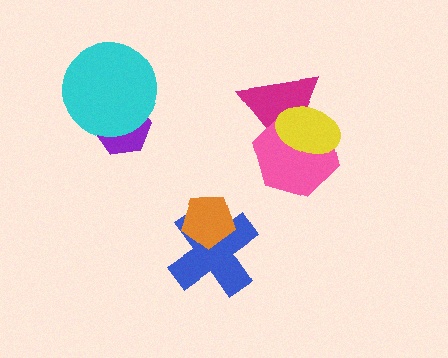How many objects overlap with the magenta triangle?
2 objects overlap with the magenta triangle.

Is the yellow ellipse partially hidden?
No, no other shape covers it.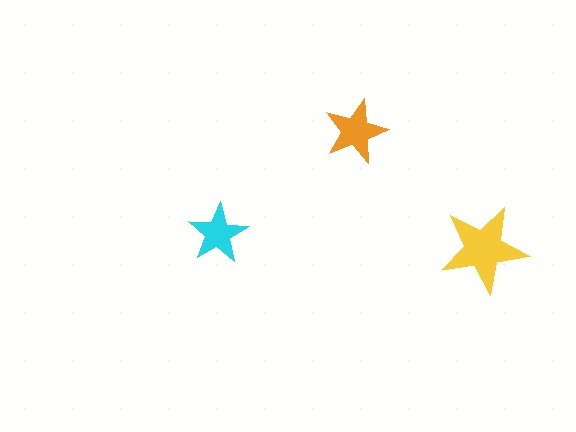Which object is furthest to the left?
The cyan star is leftmost.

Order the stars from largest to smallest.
the yellow one, the orange one, the cyan one.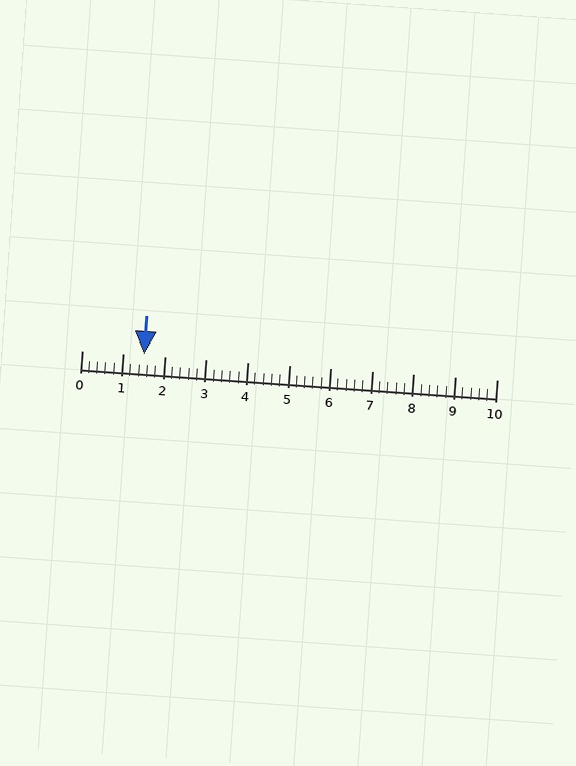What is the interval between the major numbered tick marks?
The major tick marks are spaced 1 units apart.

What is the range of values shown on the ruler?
The ruler shows values from 0 to 10.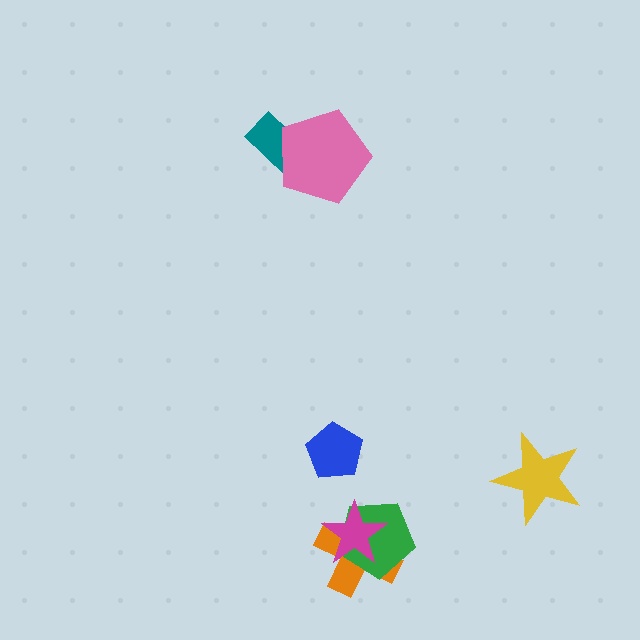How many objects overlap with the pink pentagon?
1 object overlaps with the pink pentagon.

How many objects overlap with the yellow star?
0 objects overlap with the yellow star.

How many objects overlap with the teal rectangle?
1 object overlaps with the teal rectangle.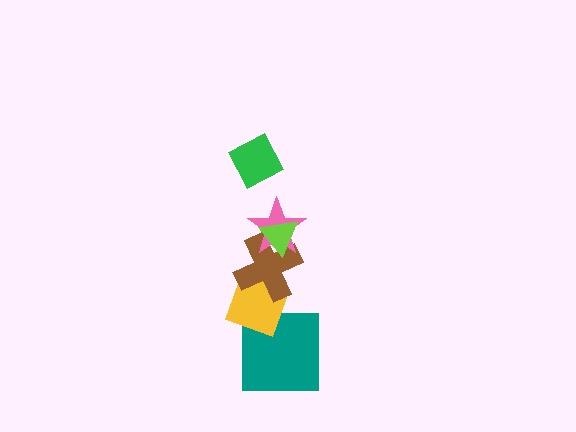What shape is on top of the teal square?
The yellow diamond is on top of the teal square.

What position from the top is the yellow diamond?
The yellow diamond is 5th from the top.